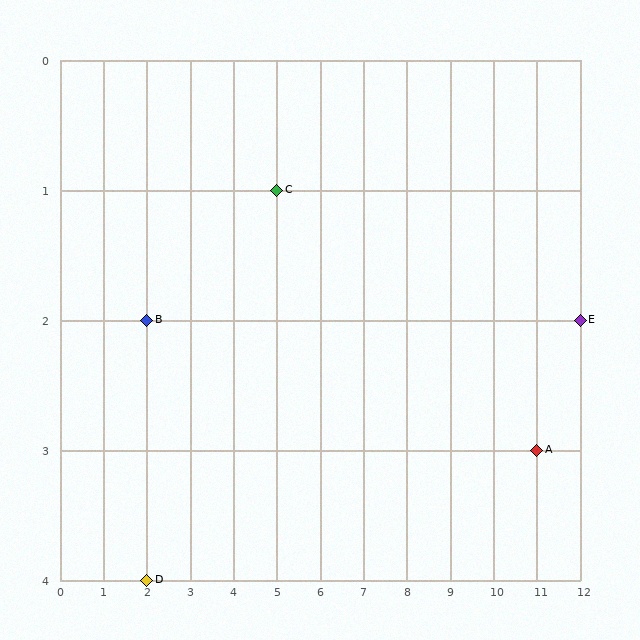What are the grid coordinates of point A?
Point A is at grid coordinates (11, 3).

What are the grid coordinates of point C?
Point C is at grid coordinates (5, 1).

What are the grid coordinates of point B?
Point B is at grid coordinates (2, 2).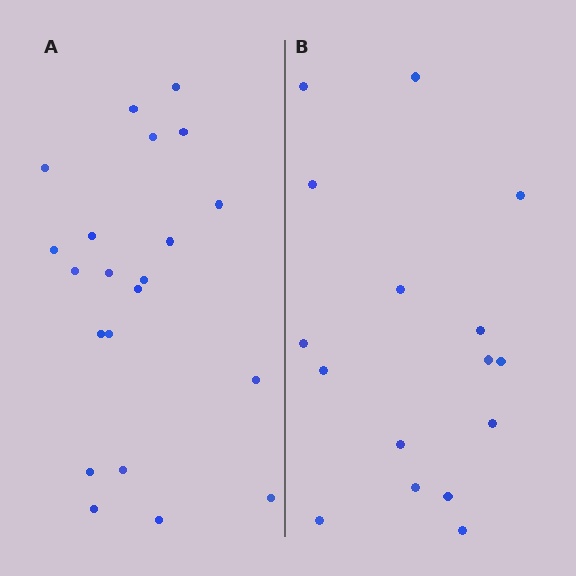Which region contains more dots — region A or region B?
Region A (the left region) has more dots.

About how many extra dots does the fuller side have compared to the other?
Region A has about 5 more dots than region B.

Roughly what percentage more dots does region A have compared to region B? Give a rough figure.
About 30% more.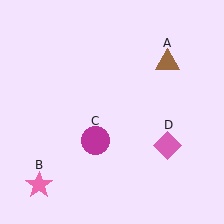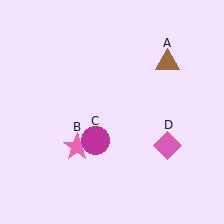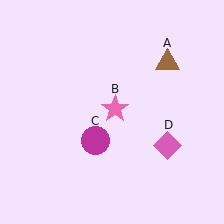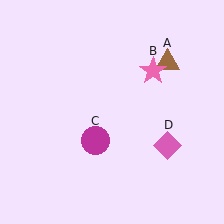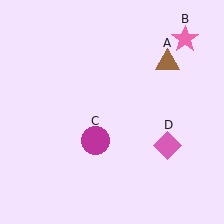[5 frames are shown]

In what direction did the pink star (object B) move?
The pink star (object B) moved up and to the right.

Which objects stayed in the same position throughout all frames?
Brown triangle (object A) and magenta circle (object C) and pink diamond (object D) remained stationary.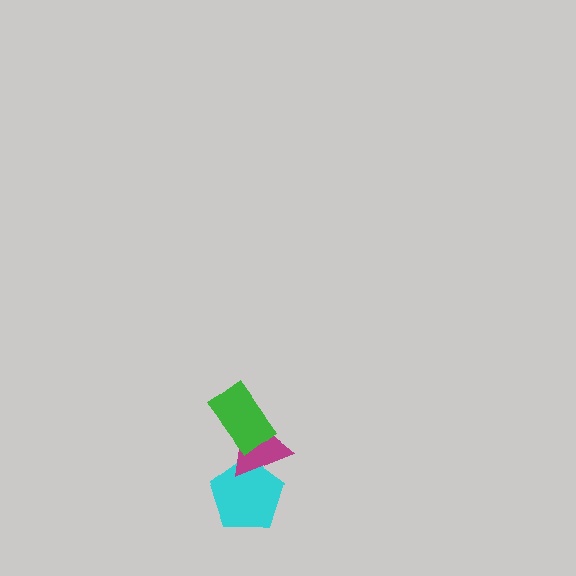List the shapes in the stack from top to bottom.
From top to bottom: the green rectangle, the magenta triangle, the cyan pentagon.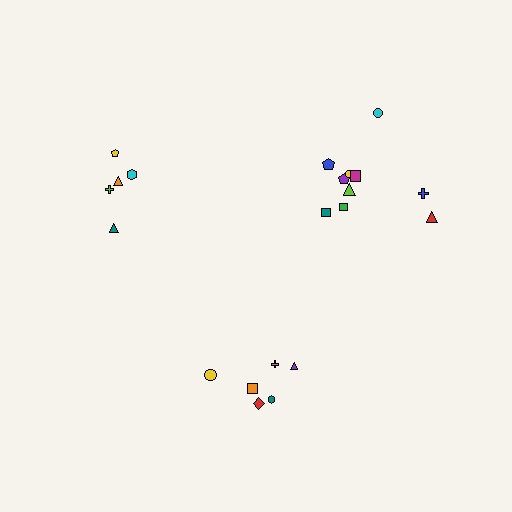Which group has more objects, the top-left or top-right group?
The top-right group.